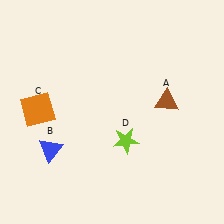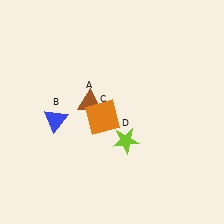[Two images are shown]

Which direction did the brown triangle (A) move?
The brown triangle (A) moved left.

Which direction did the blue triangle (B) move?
The blue triangle (B) moved up.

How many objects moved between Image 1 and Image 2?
3 objects moved between the two images.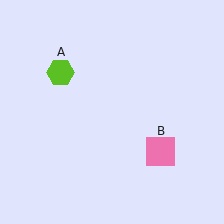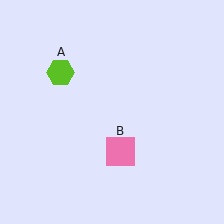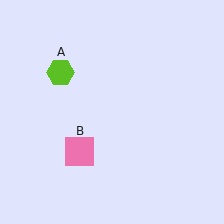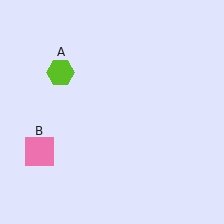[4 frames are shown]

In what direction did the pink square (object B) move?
The pink square (object B) moved left.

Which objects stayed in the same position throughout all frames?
Lime hexagon (object A) remained stationary.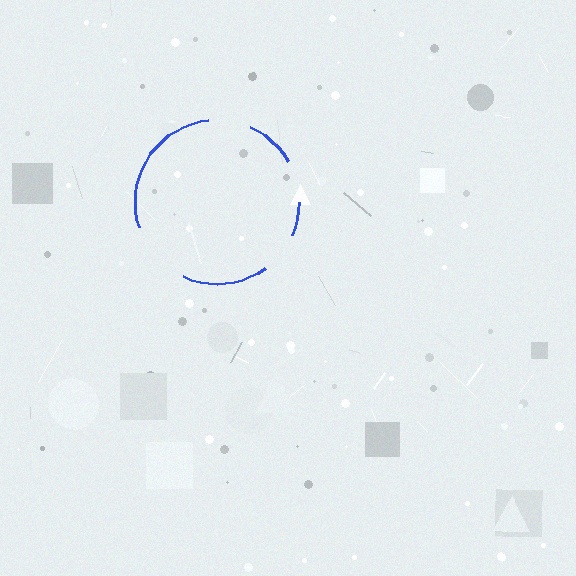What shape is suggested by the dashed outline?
The dashed outline suggests a circle.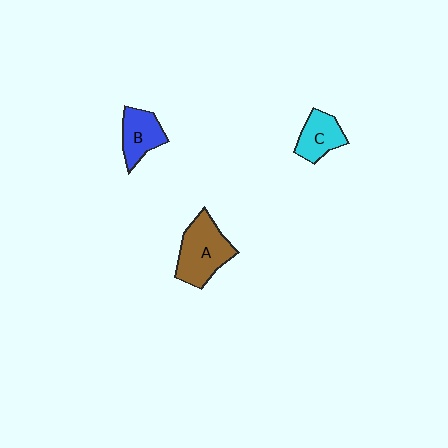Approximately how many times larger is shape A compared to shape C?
Approximately 1.6 times.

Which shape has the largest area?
Shape A (brown).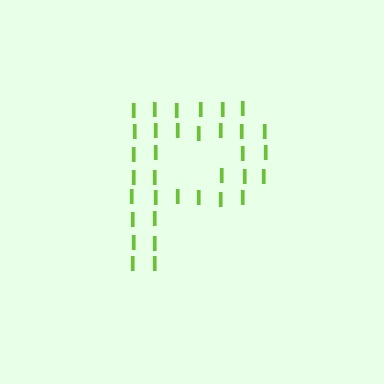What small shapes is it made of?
It is made of small letter I's.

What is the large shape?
The large shape is the letter P.